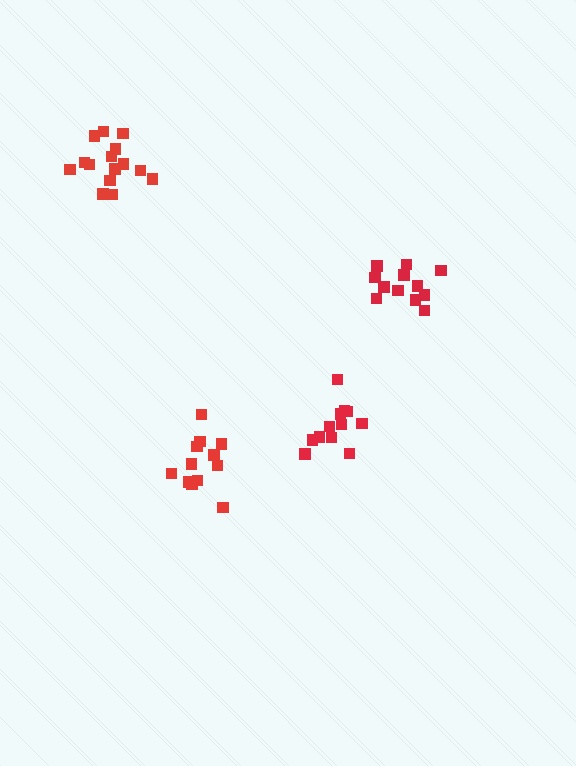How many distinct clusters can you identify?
There are 4 distinct clusters.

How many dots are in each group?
Group 1: 12 dots, Group 2: 12 dots, Group 3: 13 dots, Group 4: 15 dots (52 total).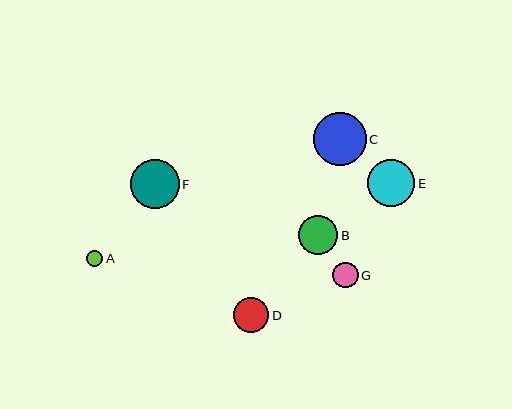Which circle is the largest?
Circle C is the largest with a size of approximately 53 pixels.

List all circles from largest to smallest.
From largest to smallest: C, F, E, B, D, G, A.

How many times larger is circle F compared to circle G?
Circle F is approximately 1.9 times the size of circle G.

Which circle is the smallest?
Circle A is the smallest with a size of approximately 16 pixels.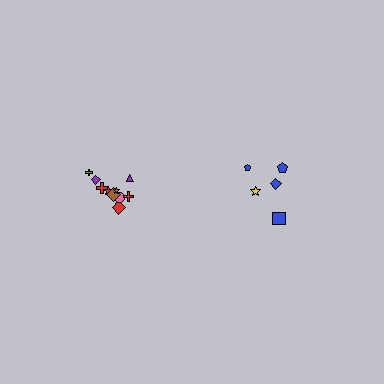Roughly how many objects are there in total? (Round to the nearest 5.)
Roughly 15 objects in total.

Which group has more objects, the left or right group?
The left group.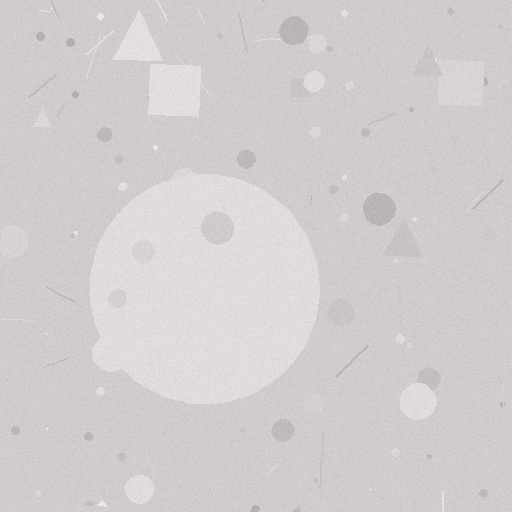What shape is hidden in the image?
A circle is hidden in the image.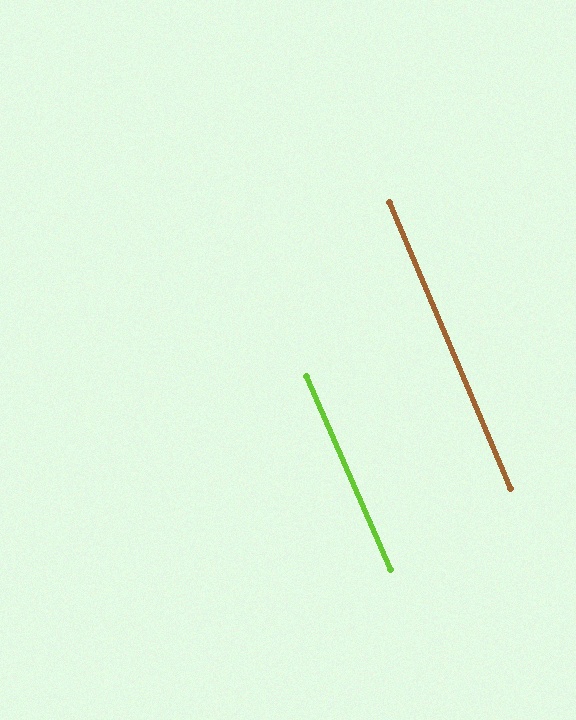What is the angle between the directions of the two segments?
Approximately 1 degree.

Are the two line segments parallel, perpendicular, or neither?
Parallel — their directions differ by only 0.6°.